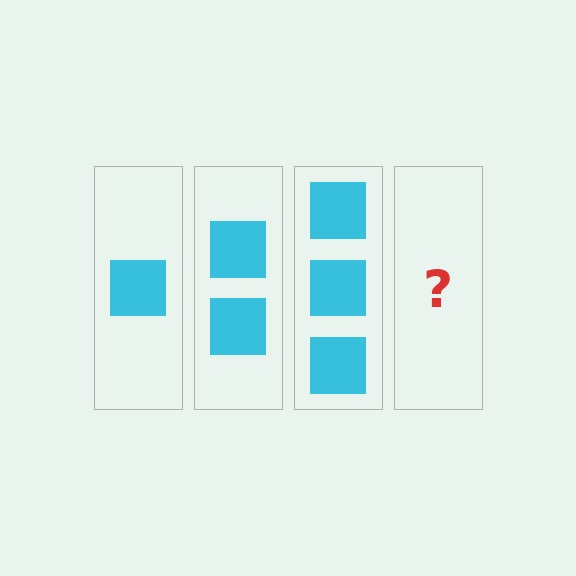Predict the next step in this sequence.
The next step is 4 squares.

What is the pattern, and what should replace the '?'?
The pattern is that each step adds one more square. The '?' should be 4 squares.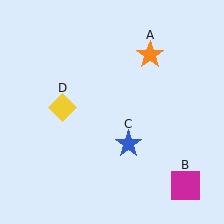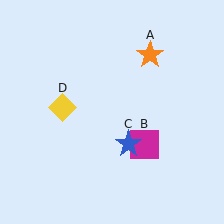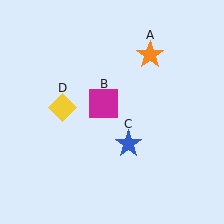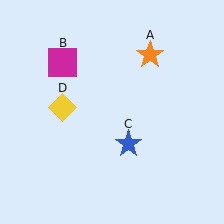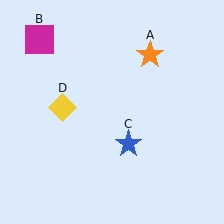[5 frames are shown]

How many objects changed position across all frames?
1 object changed position: magenta square (object B).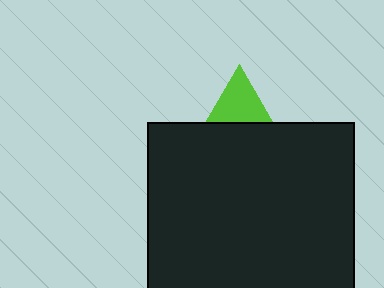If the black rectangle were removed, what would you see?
You would see the complete lime triangle.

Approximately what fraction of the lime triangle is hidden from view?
Roughly 68% of the lime triangle is hidden behind the black rectangle.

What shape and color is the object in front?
The object in front is a black rectangle.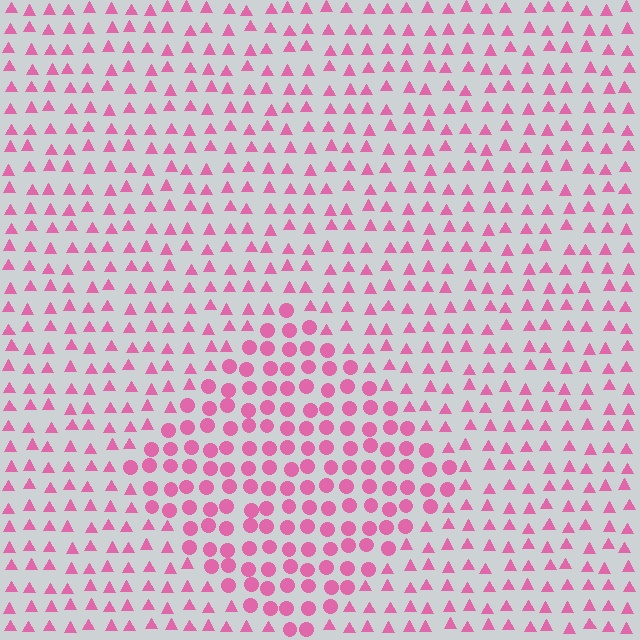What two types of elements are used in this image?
The image uses circles inside the diamond region and triangles outside it.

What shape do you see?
I see a diamond.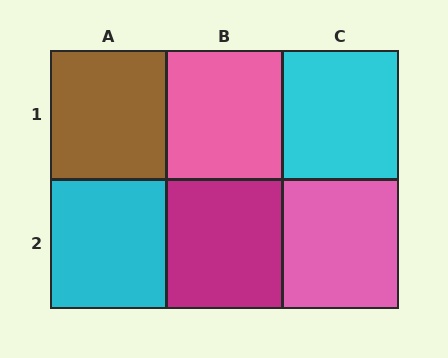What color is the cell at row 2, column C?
Pink.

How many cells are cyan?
2 cells are cyan.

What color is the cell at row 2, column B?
Magenta.